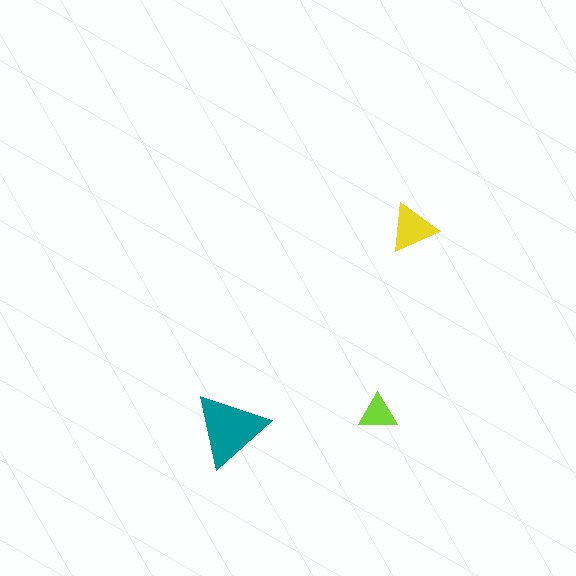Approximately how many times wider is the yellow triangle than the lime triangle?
About 1.5 times wider.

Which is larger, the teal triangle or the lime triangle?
The teal one.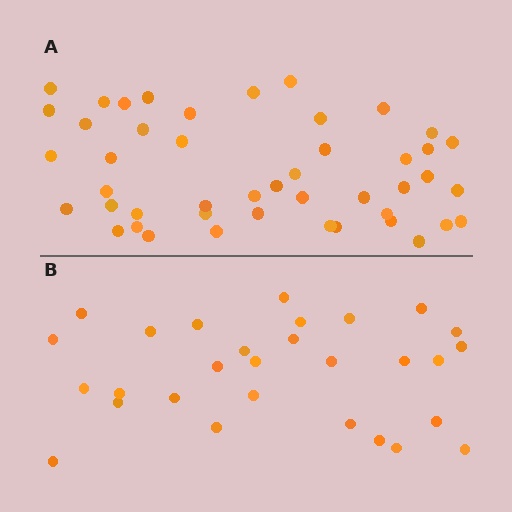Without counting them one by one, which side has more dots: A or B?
Region A (the top region) has more dots.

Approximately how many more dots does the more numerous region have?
Region A has approximately 15 more dots than region B.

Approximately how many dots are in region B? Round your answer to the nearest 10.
About 30 dots. (The exact count is 29, which rounds to 30.)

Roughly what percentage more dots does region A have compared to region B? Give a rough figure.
About 60% more.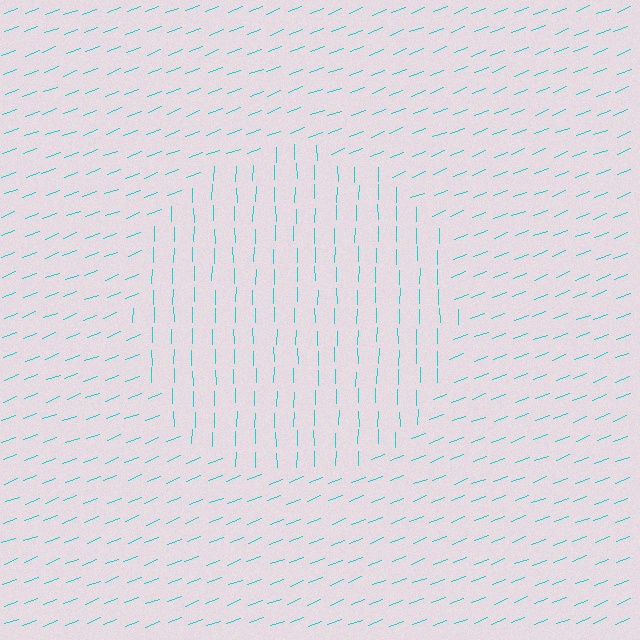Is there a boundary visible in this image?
Yes, there is a texture boundary formed by a change in line orientation.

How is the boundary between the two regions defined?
The boundary is defined purely by a change in line orientation (approximately 69 degrees difference). All lines are the same color and thickness.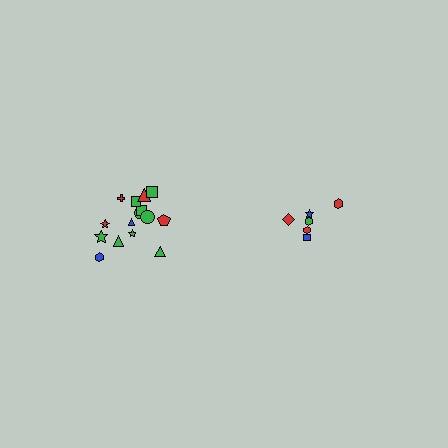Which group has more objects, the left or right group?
The left group.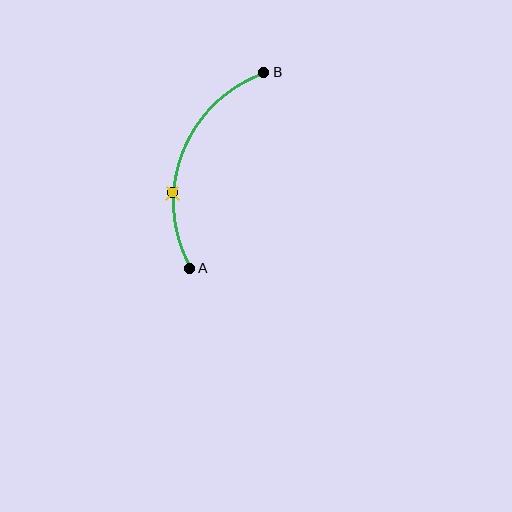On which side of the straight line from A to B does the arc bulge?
The arc bulges to the left of the straight line connecting A and B.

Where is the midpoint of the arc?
The arc midpoint is the point on the curve farthest from the straight line joining A and B. It sits to the left of that line.